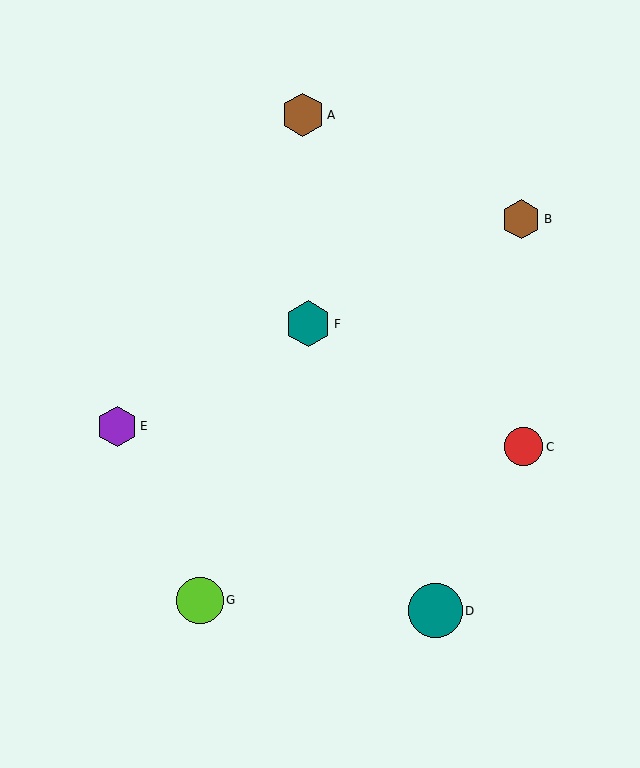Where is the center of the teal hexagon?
The center of the teal hexagon is at (308, 324).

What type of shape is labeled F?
Shape F is a teal hexagon.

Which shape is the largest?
The teal circle (labeled D) is the largest.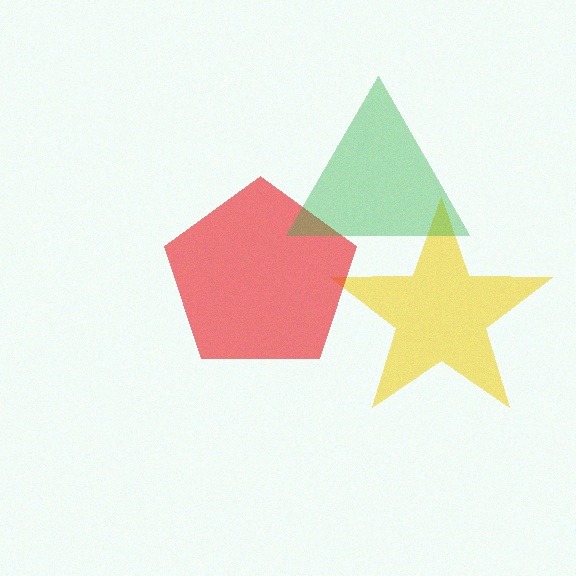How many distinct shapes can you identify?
There are 3 distinct shapes: a yellow star, a red pentagon, a green triangle.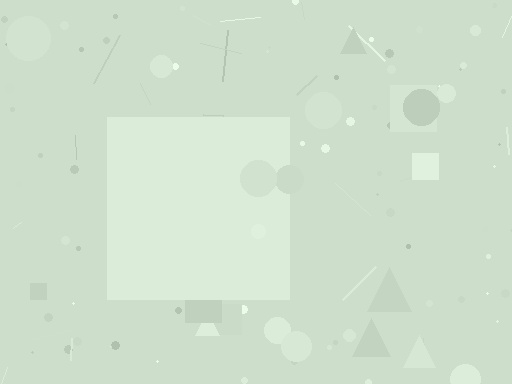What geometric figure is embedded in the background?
A square is embedded in the background.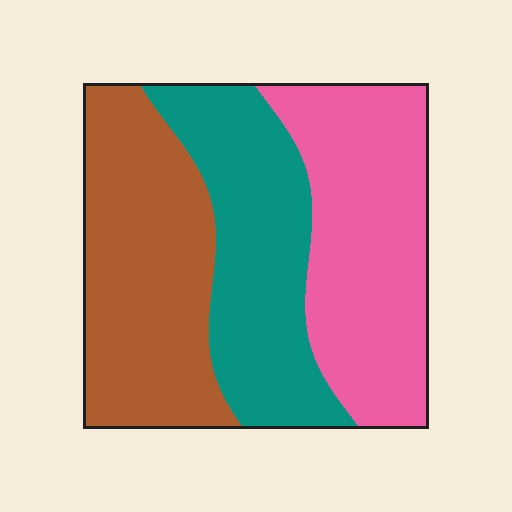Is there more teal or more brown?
Brown.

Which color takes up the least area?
Teal, at roughly 30%.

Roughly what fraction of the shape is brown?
Brown takes up about one third (1/3) of the shape.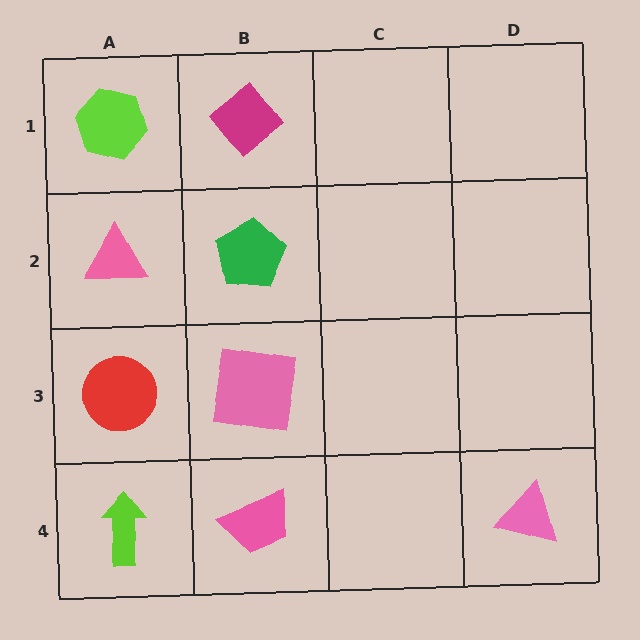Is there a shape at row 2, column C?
No, that cell is empty.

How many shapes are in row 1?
2 shapes.